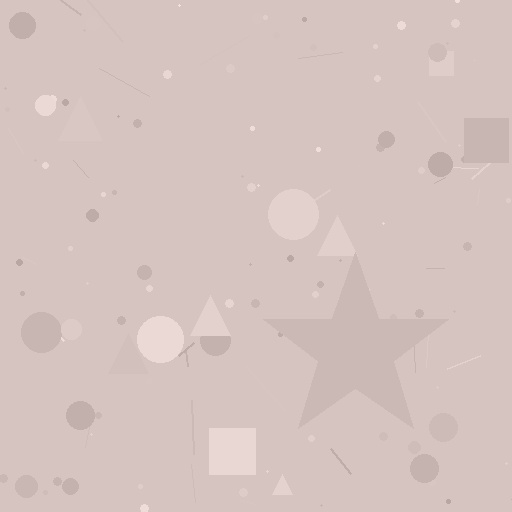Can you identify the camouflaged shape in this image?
The camouflaged shape is a star.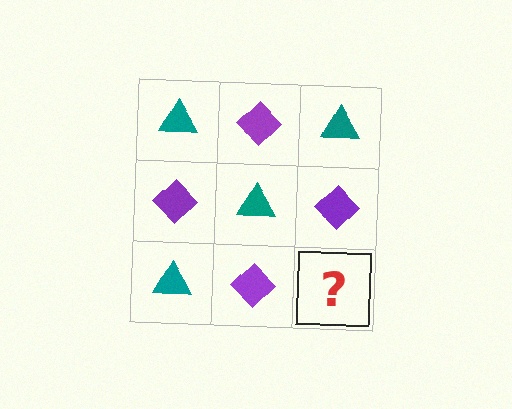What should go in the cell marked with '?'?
The missing cell should contain a teal triangle.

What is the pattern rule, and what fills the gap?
The rule is that it alternates teal triangle and purple diamond in a checkerboard pattern. The gap should be filled with a teal triangle.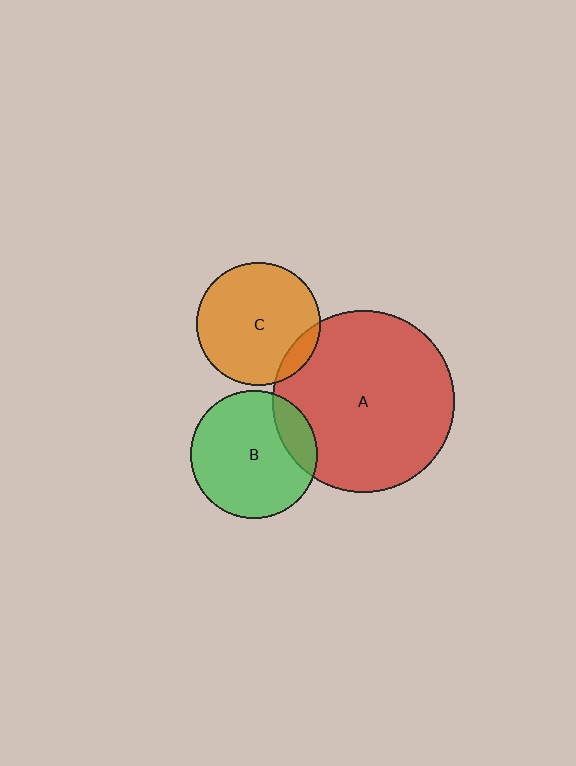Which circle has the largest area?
Circle A (red).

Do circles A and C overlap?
Yes.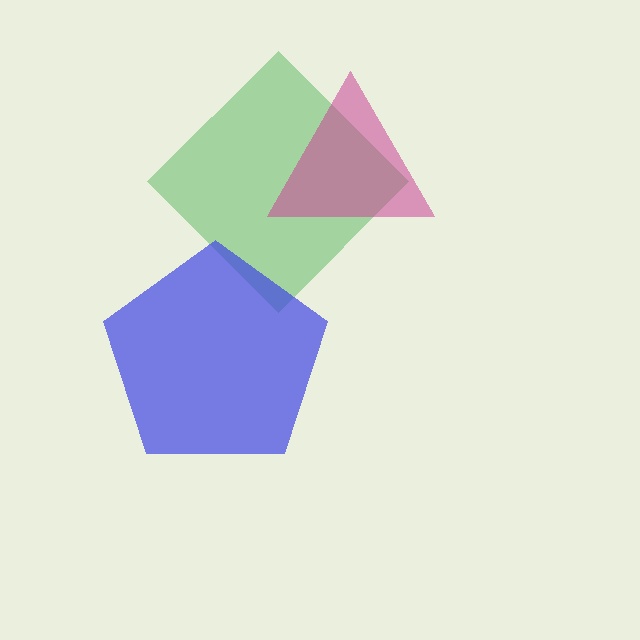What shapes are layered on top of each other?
The layered shapes are: a green diamond, a magenta triangle, a blue pentagon.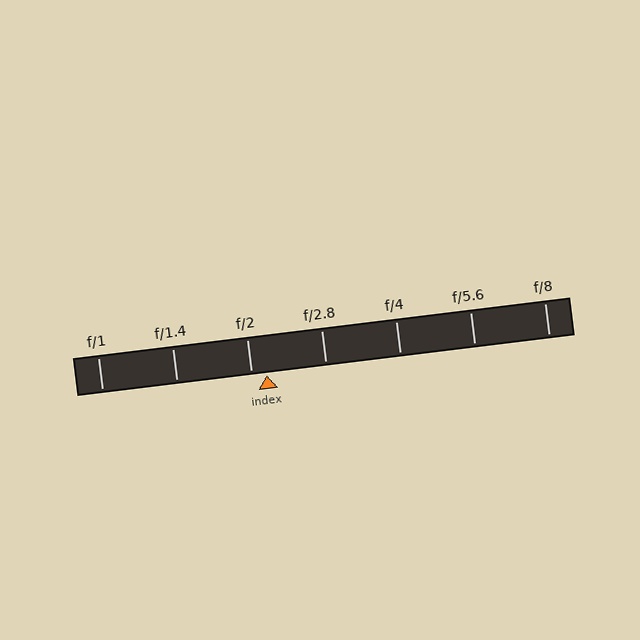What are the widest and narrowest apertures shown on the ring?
The widest aperture shown is f/1 and the narrowest is f/8.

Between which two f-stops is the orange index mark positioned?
The index mark is between f/2 and f/2.8.